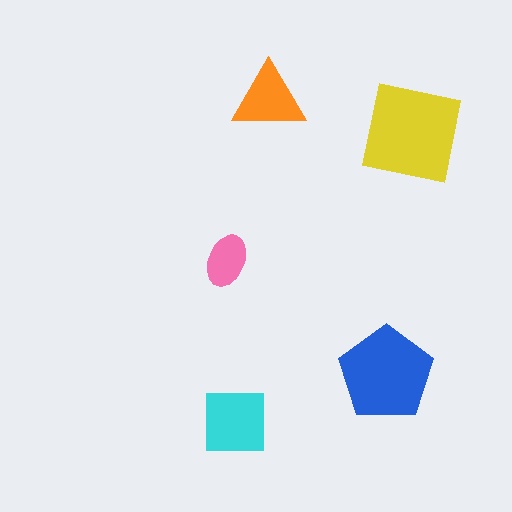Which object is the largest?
The yellow square.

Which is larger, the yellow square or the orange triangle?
The yellow square.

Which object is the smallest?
The pink ellipse.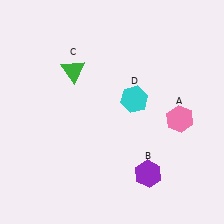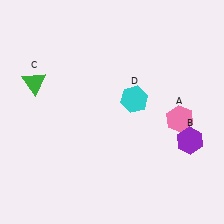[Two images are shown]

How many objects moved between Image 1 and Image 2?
2 objects moved between the two images.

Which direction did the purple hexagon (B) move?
The purple hexagon (B) moved right.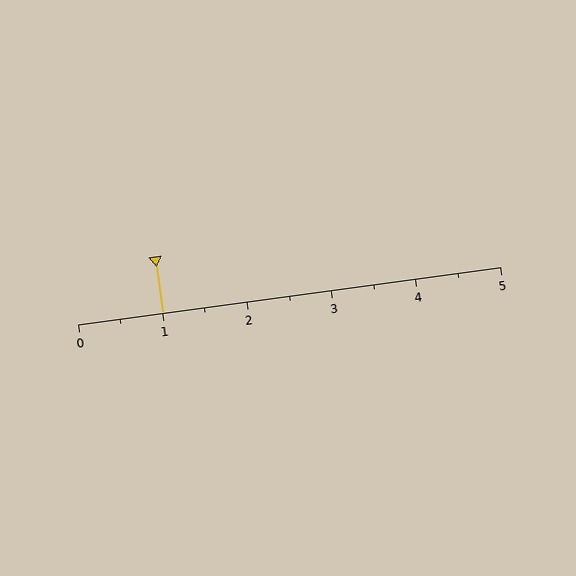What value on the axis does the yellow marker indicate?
The marker indicates approximately 1.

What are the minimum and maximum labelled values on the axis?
The axis runs from 0 to 5.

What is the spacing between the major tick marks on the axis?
The major ticks are spaced 1 apart.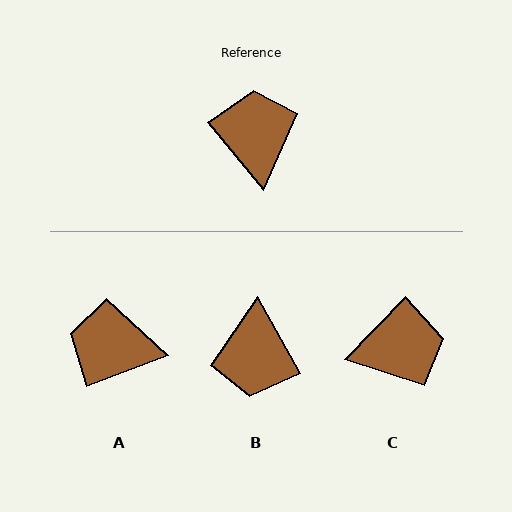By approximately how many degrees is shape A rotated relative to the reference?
Approximately 71 degrees counter-clockwise.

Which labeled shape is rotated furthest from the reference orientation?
B, about 169 degrees away.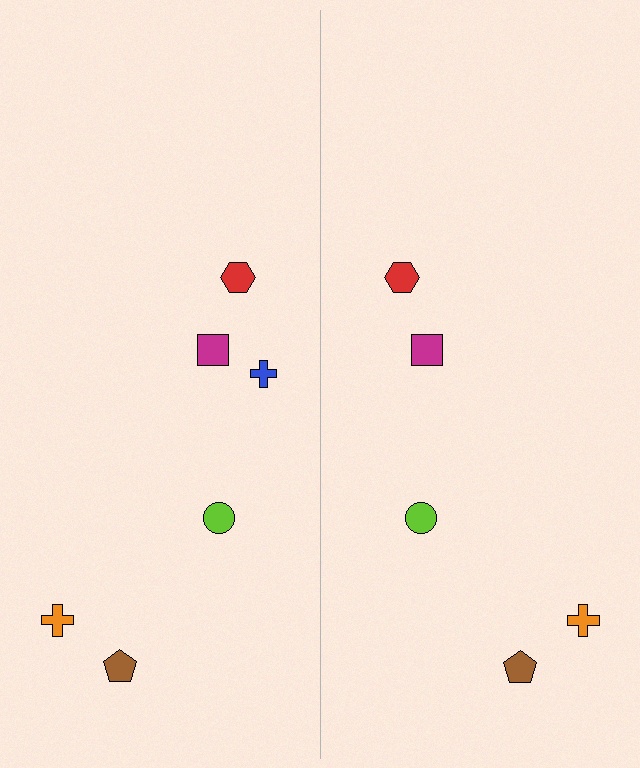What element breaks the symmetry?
A blue cross is missing from the right side.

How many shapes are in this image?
There are 11 shapes in this image.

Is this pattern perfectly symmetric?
No, the pattern is not perfectly symmetric. A blue cross is missing from the right side.